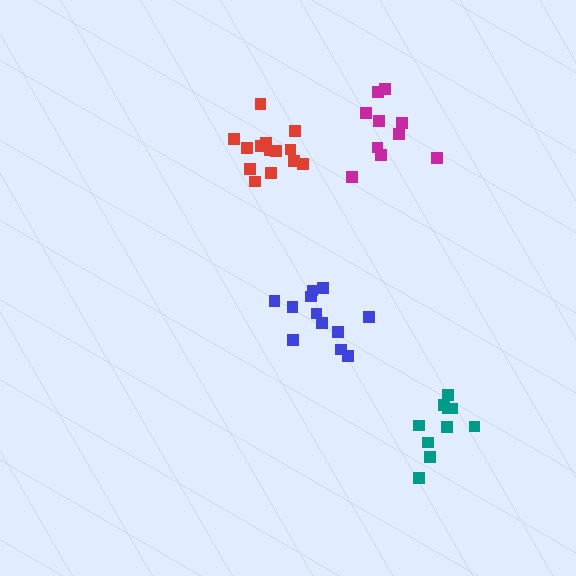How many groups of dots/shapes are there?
There are 4 groups.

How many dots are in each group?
Group 1: 10 dots, Group 2: 14 dots, Group 3: 12 dots, Group 4: 10 dots (46 total).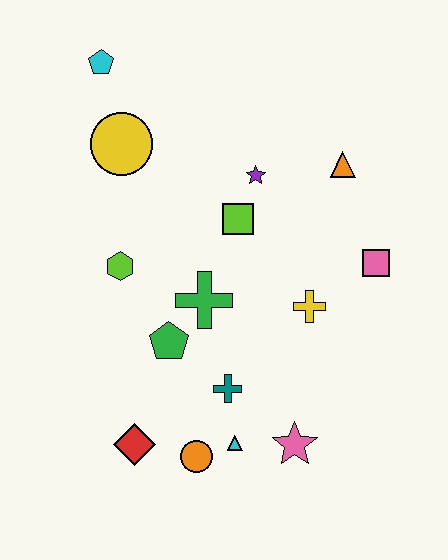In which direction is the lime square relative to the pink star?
The lime square is above the pink star.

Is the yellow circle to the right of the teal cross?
No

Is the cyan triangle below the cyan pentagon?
Yes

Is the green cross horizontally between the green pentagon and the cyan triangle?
Yes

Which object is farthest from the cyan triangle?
The cyan pentagon is farthest from the cyan triangle.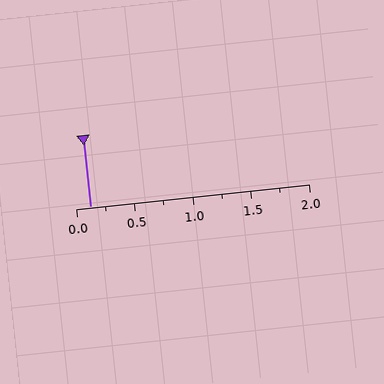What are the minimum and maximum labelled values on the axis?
The axis runs from 0.0 to 2.0.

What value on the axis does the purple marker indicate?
The marker indicates approximately 0.12.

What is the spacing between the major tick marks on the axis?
The major ticks are spaced 0.5 apart.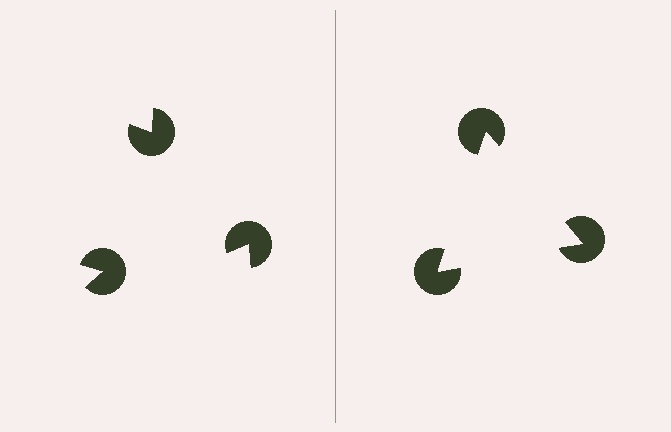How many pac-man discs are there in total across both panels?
6 — 3 on each side.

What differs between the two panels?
The pac-man discs are positioned identically on both sides; only the wedge orientations differ. On the right they align to a triangle; on the left they are misaligned.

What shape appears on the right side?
An illusory triangle.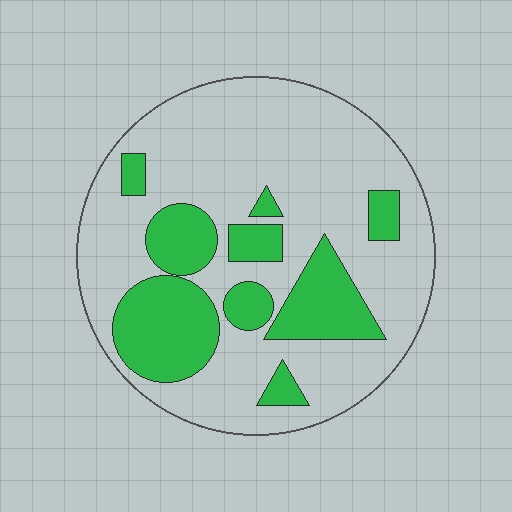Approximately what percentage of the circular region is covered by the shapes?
Approximately 30%.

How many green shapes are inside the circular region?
9.